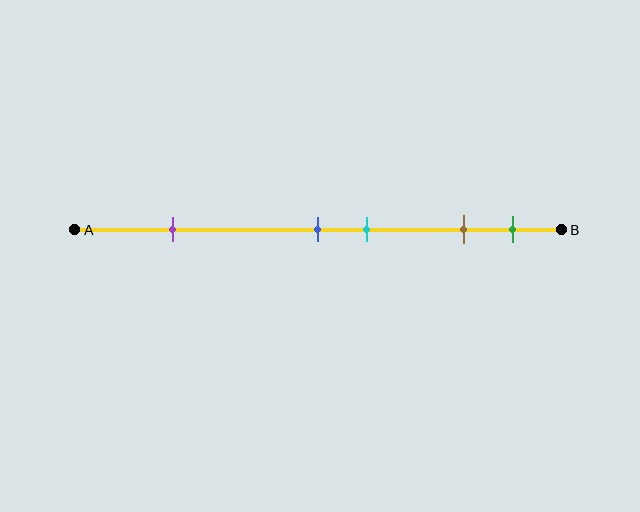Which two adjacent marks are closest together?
The blue and cyan marks are the closest adjacent pair.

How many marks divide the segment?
There are 5 marks dividing the segment.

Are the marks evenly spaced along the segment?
No, the marks are not evenly spaced.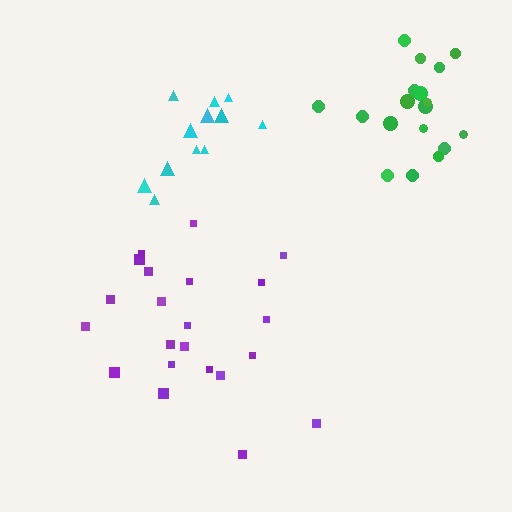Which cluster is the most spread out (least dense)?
Purple.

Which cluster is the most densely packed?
Green.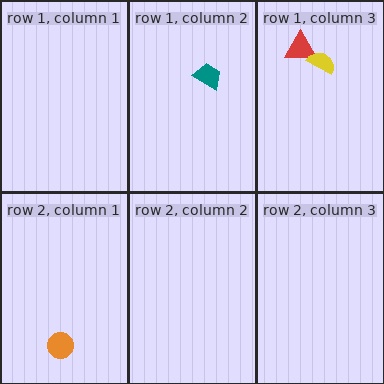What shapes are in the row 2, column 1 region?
The orange circle.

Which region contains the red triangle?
The row 1, column 3 region.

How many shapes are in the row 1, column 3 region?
2.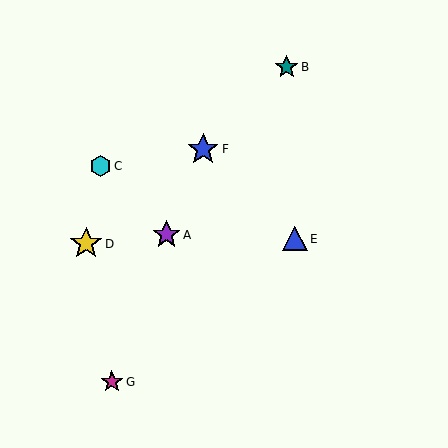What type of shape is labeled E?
Shape E is a blue triangle.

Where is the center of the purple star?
The center of the purple star is at (166, 235).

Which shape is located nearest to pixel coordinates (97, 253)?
The yellow star (labeled D) at (86, 244) is nearest to that location.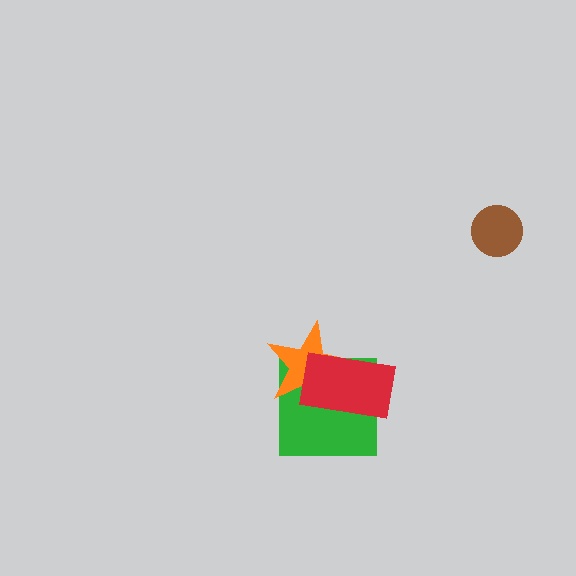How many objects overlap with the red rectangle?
2 objects overlap with the red rectangle.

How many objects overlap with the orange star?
2 objects overlap with the orange star.